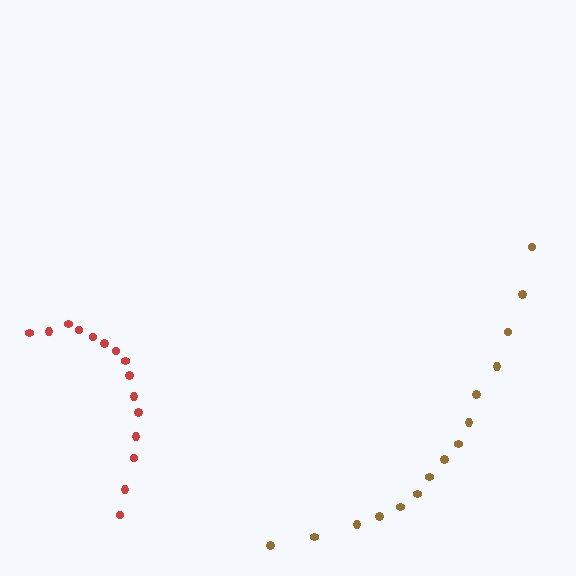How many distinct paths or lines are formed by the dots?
There are 2 distinct paths.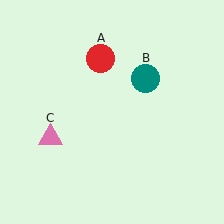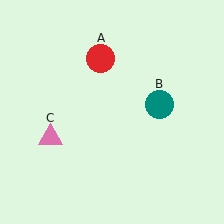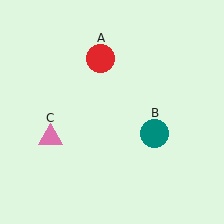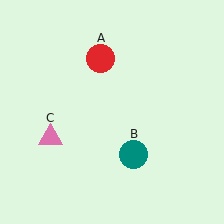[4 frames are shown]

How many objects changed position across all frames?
1 object changed position: teal circle (object B).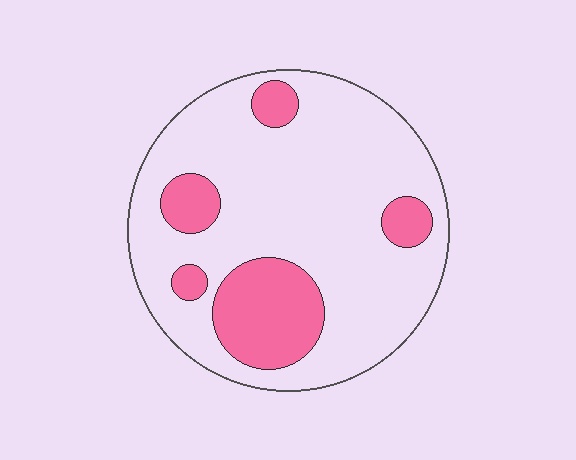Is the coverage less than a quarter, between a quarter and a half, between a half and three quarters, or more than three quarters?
Less than a quarter.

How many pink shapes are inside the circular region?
5.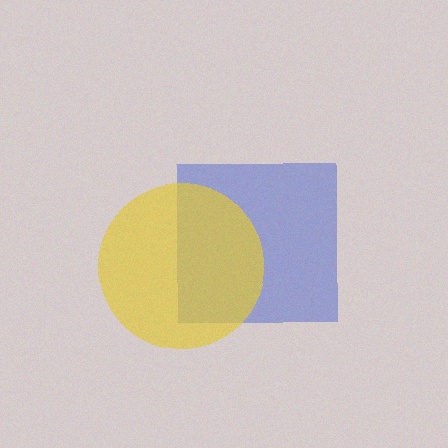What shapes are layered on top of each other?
The layered shapes are: a blue square, a yellow circle.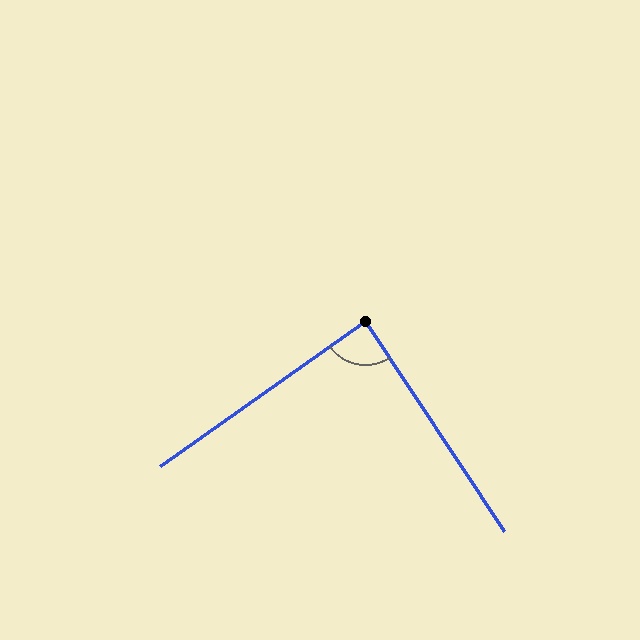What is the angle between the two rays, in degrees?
Approximately 88 degrees.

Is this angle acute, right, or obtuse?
It is approximately a right angle.